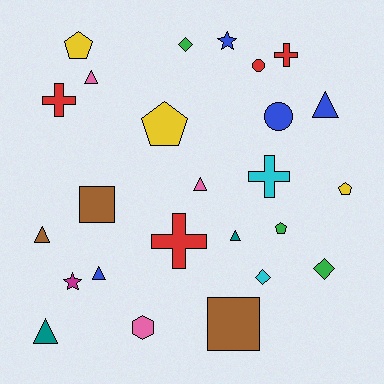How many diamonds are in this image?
There are 3 diamonds.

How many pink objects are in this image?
There are 3 pink objects.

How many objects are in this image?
There are 25 objects.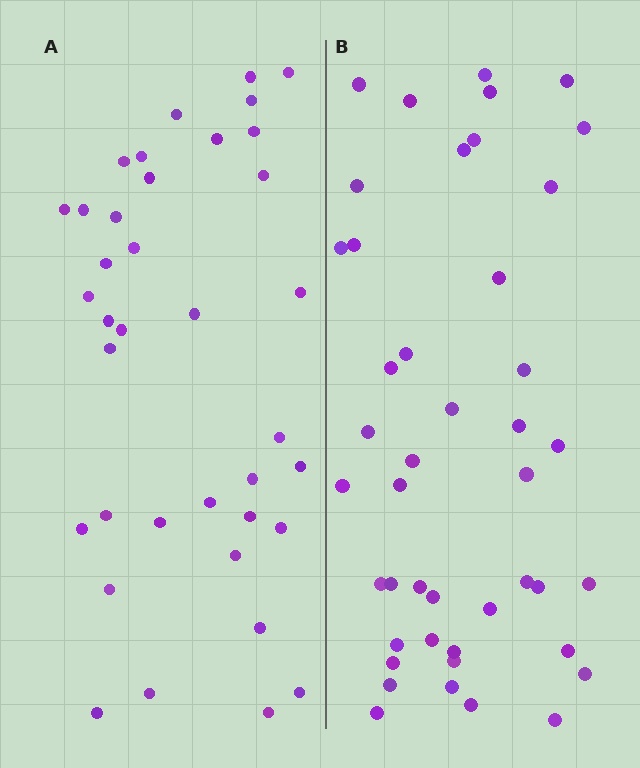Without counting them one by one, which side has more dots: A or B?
Region B (the right region) has more dots.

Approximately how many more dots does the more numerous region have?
Region B has roughly 8 or so more dots than region A.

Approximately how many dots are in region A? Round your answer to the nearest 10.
About 40 dots. (The exact count is 37, which rounds to 40.)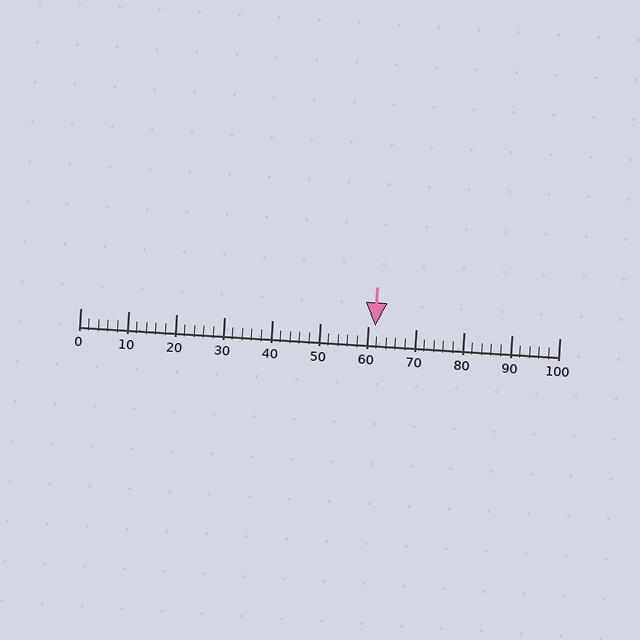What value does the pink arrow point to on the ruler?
The pink arrow points to approximately 62.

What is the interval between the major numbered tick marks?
The major tick marks are spaced 10 units apart.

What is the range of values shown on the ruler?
The ruler shows values from 0 to 100.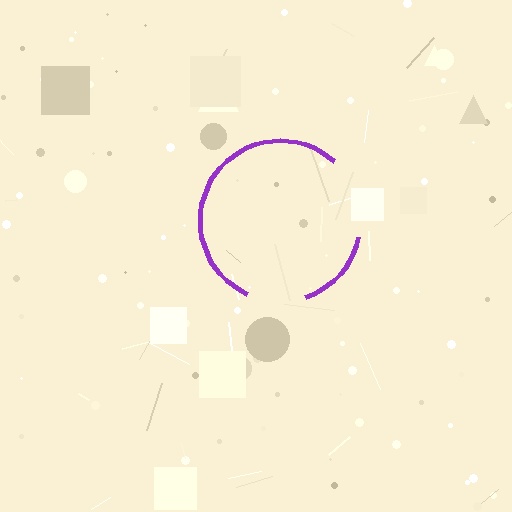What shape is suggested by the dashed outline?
The dashed outline suggests a circle.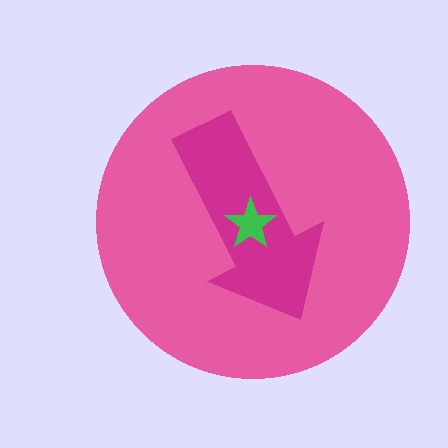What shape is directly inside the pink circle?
The magenta arrow.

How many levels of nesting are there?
3.